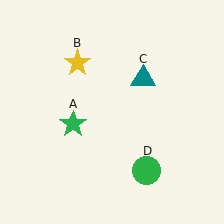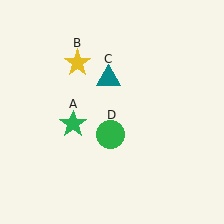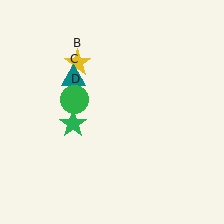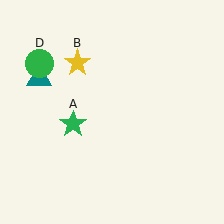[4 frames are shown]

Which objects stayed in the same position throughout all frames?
Green star (object A) and yellow star (object B) remained stationary.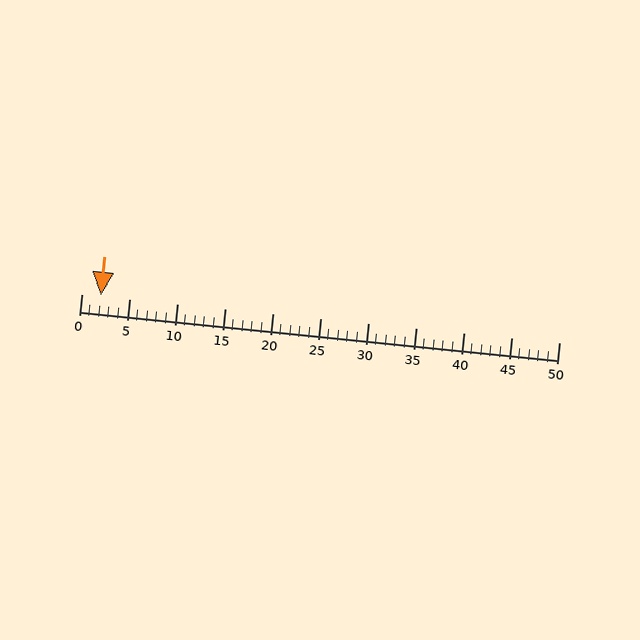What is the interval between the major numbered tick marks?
The major tick marks are spaced 5 units apart.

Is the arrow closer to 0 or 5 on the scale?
The arrow is closer to 0.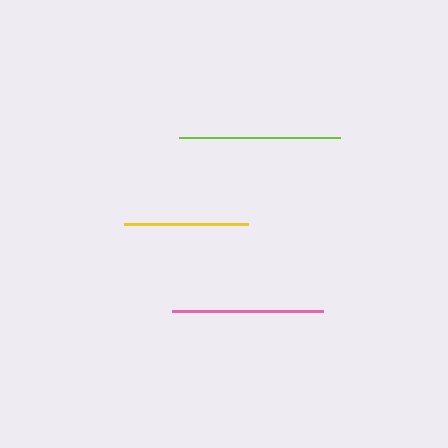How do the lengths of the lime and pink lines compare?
The lime and pink lines are approximately the same length.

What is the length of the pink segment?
The pink segment is approximately 151 pixels long.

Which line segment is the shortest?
The yellow line is the shortest at approximately 124 pixels.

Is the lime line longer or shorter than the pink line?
The lime line is longer than the pink line.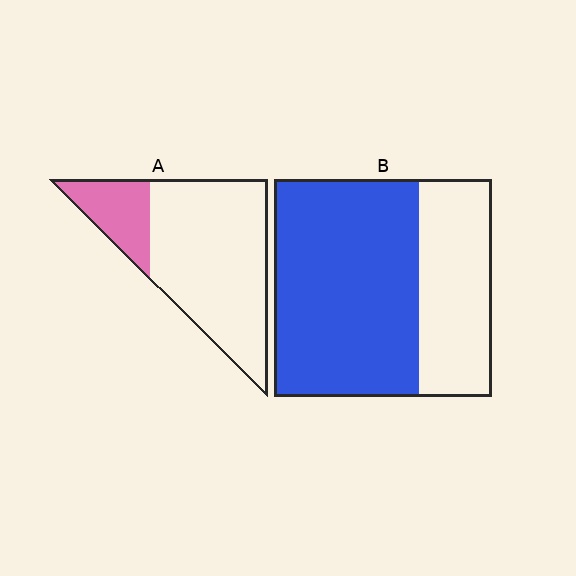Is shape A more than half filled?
No.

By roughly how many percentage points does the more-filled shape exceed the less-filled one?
By roughly 45 percentage points (B over A).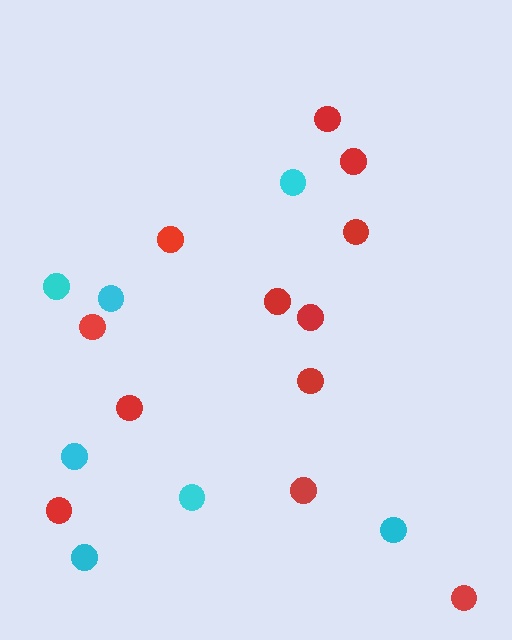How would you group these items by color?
There are 2 groups: one group of cyan circles (7) and one group of red circles (12).